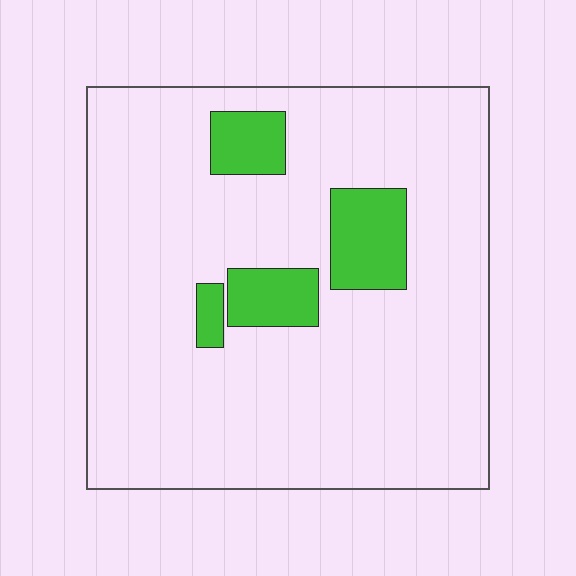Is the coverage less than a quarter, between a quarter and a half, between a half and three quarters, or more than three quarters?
Less than a quarter.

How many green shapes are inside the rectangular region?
4.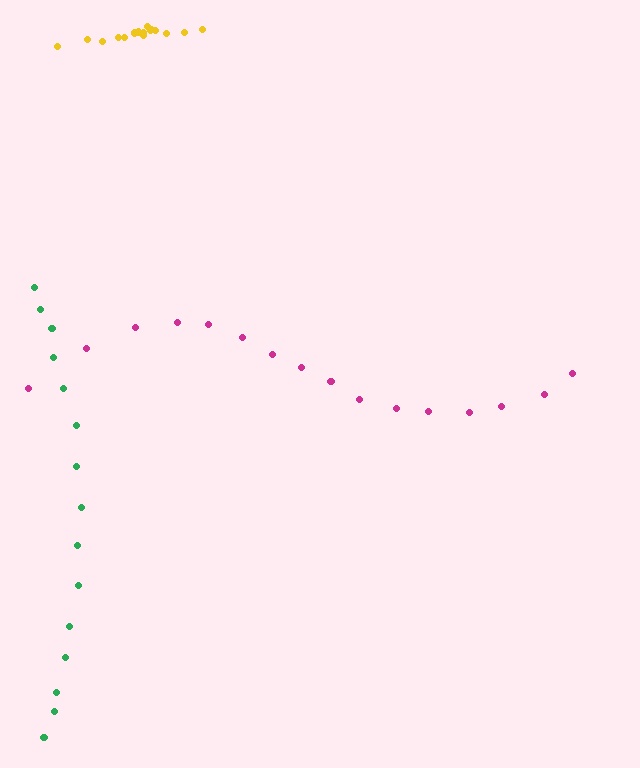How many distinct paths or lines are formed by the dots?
There are 3 distinct paths.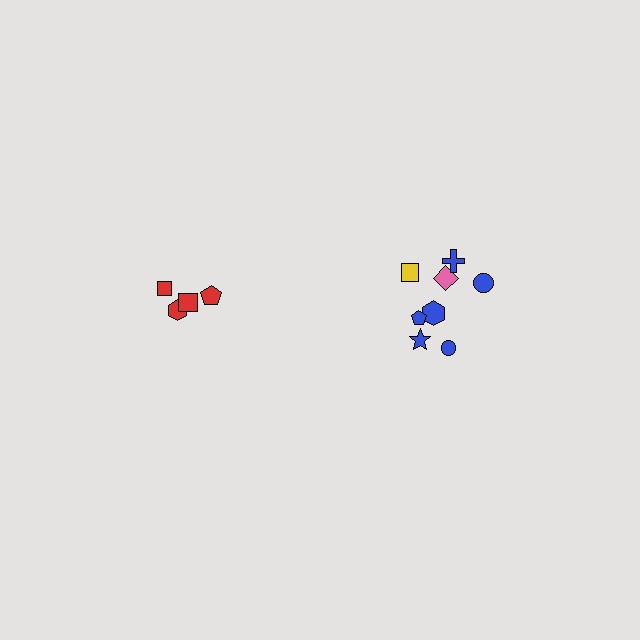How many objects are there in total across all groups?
There are 12 objects.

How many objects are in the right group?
There are 8 objects.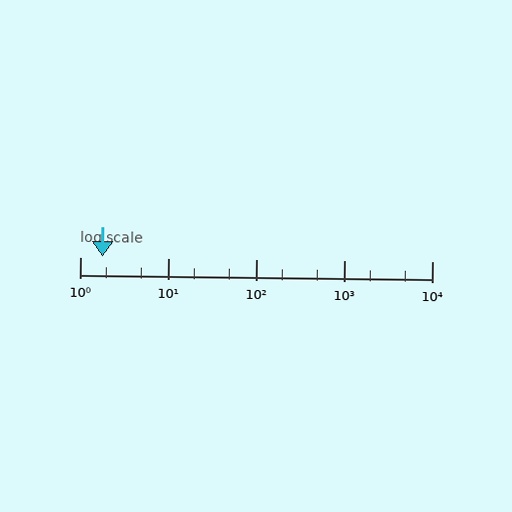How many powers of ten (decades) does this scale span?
The scale spans 4 decades, from 1 to 10000.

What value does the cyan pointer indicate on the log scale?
The pointer indicates approximately 1.8.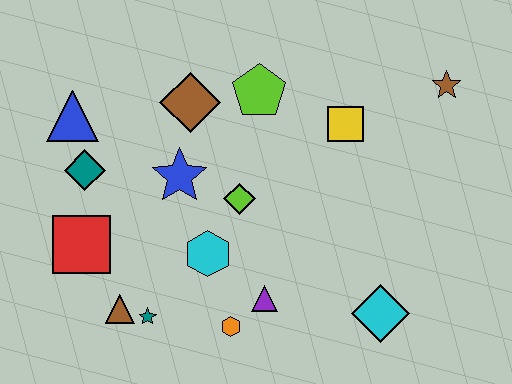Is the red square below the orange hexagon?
No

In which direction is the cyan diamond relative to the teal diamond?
The cyan diamond is to the right of the teal diamond.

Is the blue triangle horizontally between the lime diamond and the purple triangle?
No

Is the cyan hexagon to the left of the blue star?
No